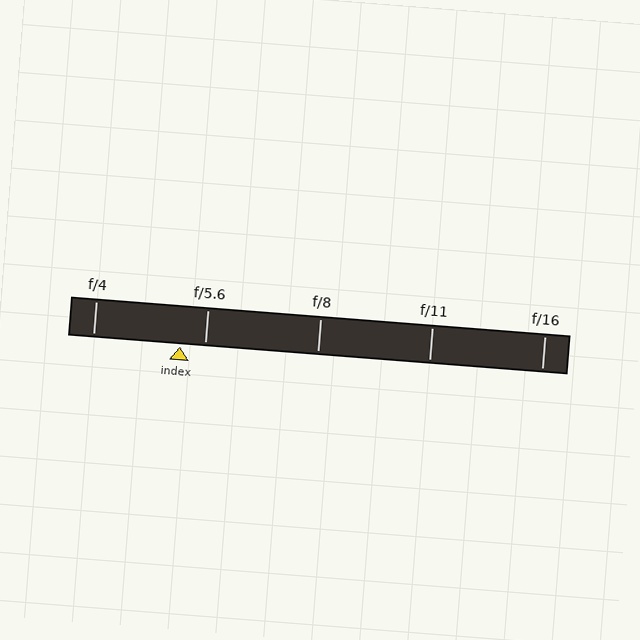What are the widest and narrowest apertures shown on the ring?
The widest aperture shown is f/4 and the narrowest is f/16.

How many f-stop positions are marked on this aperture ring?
There are 5 f-stop positions marked.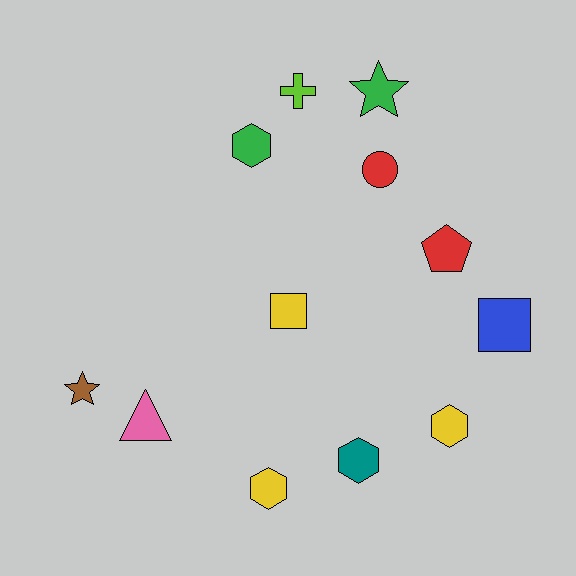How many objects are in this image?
There are 12 objects.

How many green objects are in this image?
There are 2 green objects.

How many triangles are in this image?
There is 1 triangle.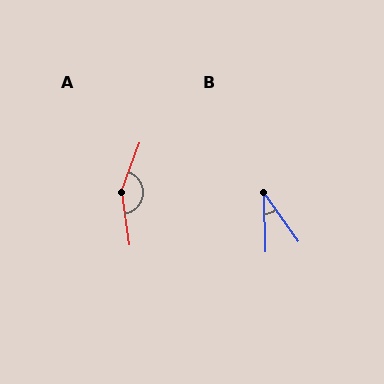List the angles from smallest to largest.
B (34°), A (152°).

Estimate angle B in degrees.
Approximately 34 degrees.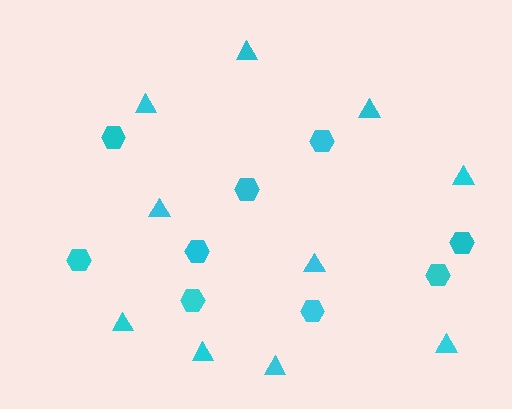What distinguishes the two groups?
There are 2 groups: one group of hexagons (9) and one group of triangles (10).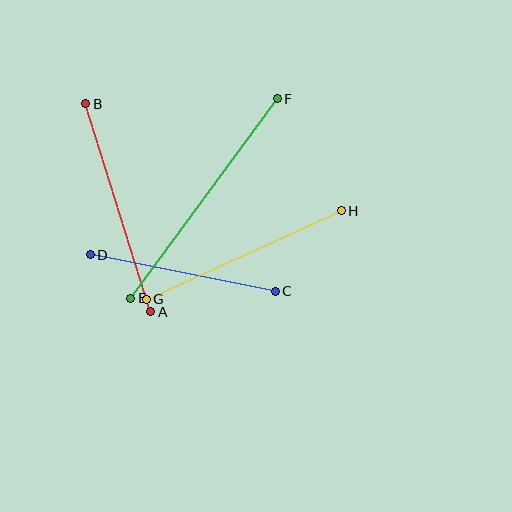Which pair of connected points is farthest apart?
Points E and F are farthest apart.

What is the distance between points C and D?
The distance is approximately 188 pixels.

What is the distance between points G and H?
The distance is approximately 214 pixels.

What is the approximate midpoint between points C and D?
The midpoint is at approximately (183, 273) pixels.